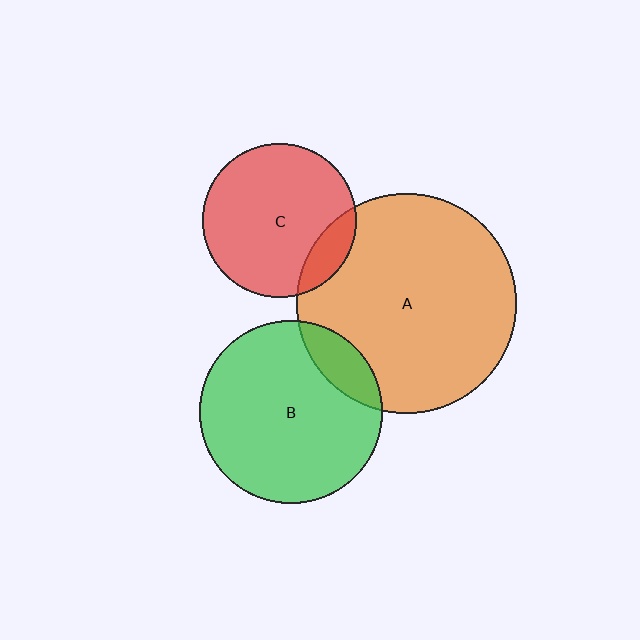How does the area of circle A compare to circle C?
Approximately 2.0 times.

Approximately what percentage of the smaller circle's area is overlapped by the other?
Approximately 15%.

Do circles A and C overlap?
Yes.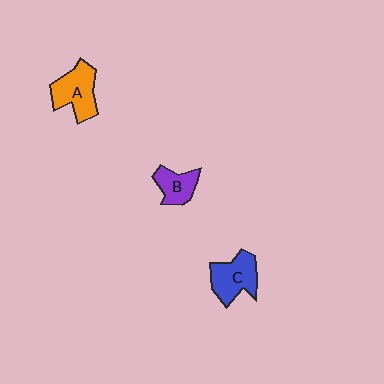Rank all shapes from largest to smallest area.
From largest to smallest: A (orange), C (blue), B (purple).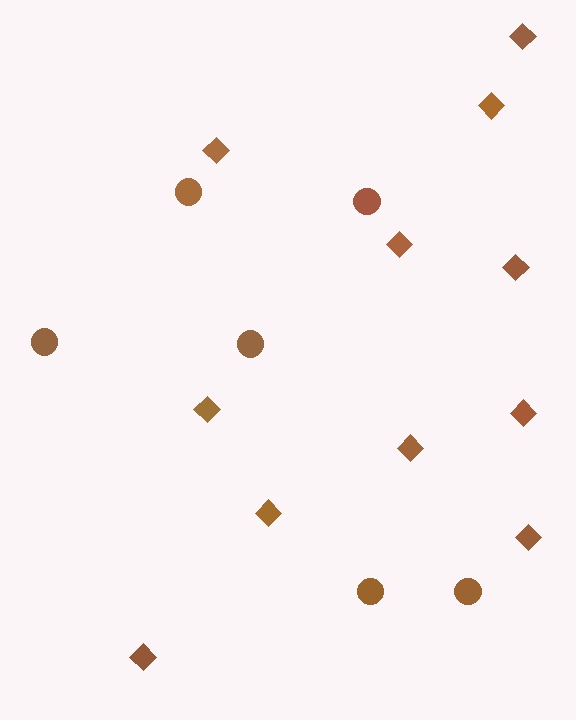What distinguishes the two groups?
There are 2 groups: one group of circles (6) and one group of diamonds (11).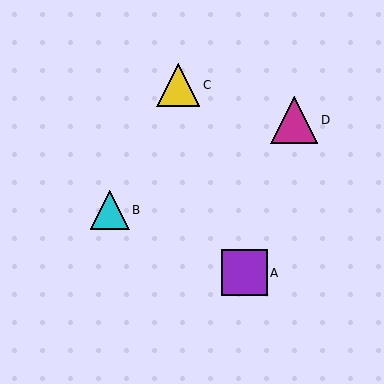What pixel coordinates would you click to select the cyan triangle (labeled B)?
Click at (110, 210) to select the cyan triangle B.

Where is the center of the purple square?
The center of the purple square is at (244, 273).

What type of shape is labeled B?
Shape B is a cyan triangle.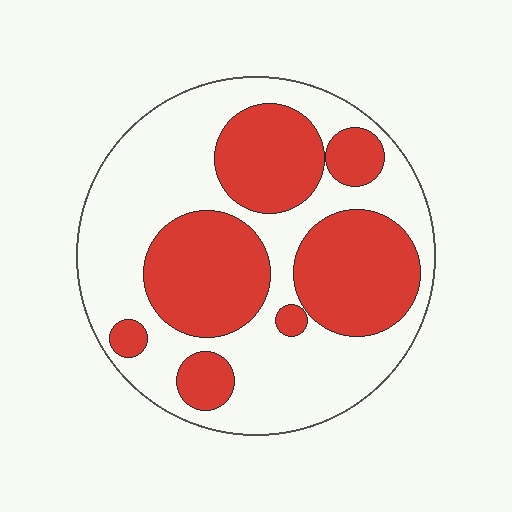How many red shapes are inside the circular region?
7.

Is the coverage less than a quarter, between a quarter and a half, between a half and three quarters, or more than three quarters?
Between a quarter and a half.